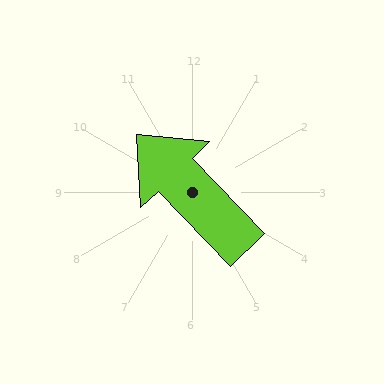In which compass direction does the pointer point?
Northwest.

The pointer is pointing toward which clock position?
Roughly 11 o'clock.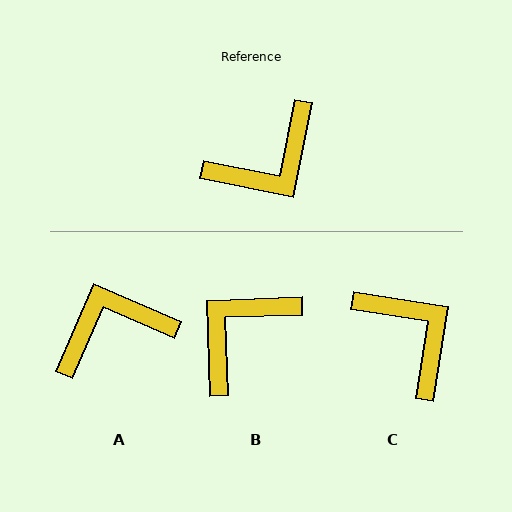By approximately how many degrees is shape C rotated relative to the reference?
Approximately 92 degrees counter-clockwise.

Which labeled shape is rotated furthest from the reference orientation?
A, about 168 degrees away.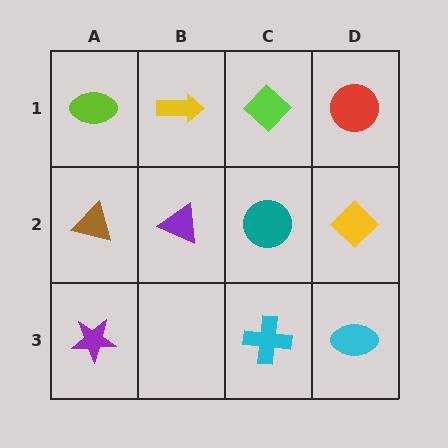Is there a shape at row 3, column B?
No, that cell is empty.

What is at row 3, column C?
A cyan cross.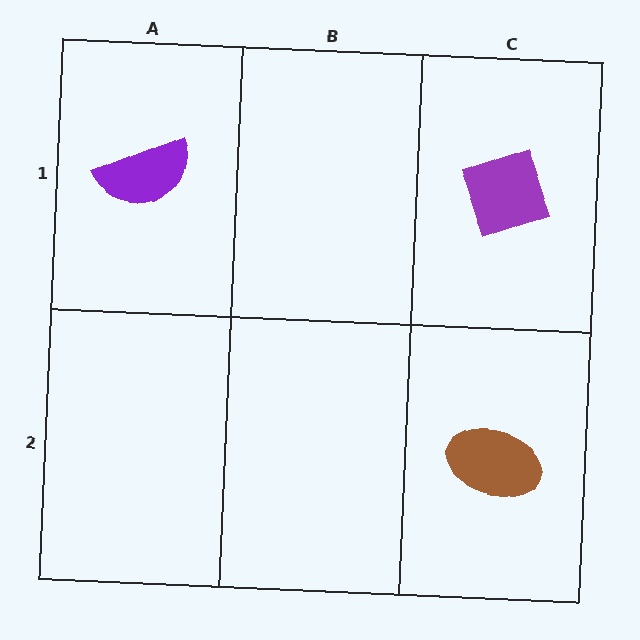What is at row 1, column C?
A purple diamond.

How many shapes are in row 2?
1 shape.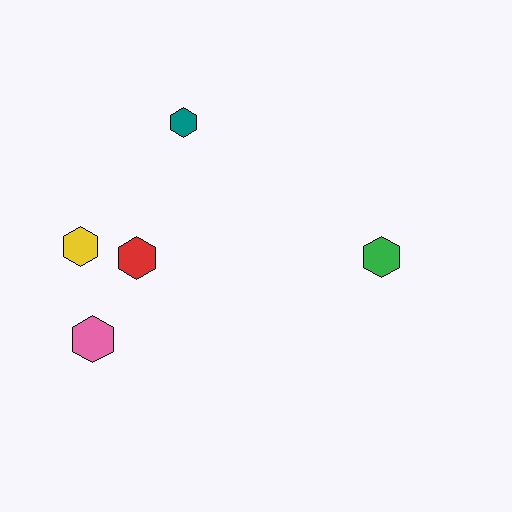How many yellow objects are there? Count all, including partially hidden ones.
There is 1 yellow object.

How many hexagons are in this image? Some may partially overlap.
There are 5 hexagons.